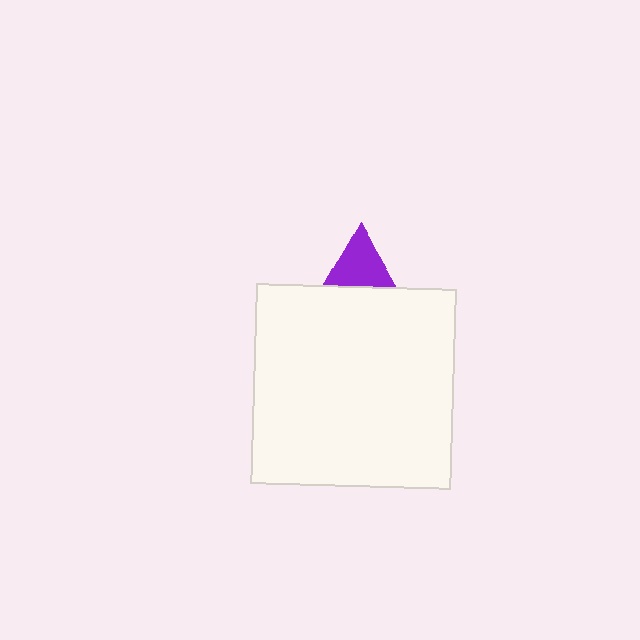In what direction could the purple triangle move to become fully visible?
The purple triangle could move up. That would shift it out from behind the white square entirely.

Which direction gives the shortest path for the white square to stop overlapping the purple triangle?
Moving down gives the shortest separation.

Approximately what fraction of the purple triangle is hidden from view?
Roughly 69% of the purple triangle is hidden behind the white square.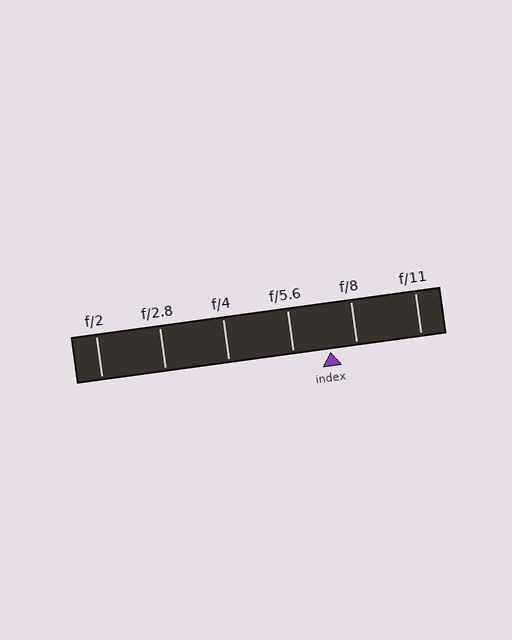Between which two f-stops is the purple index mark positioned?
The index mark is between f/5.6 and f/8.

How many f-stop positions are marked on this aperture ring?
There are 6 f-stop positions marked.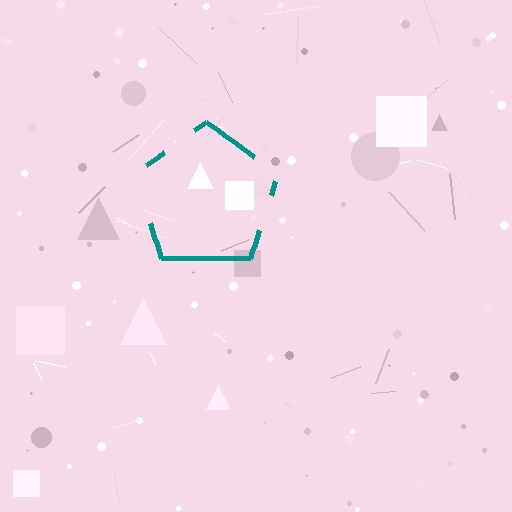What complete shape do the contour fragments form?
The contour fragments form a pentagon.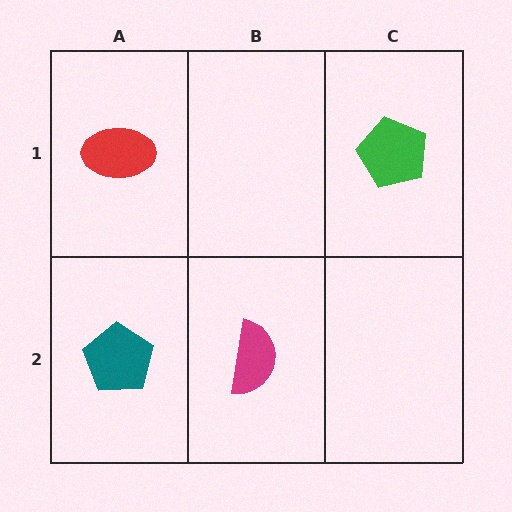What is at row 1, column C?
A green pentagon.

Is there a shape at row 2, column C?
No, that cell is empty.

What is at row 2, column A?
A teal pentagon.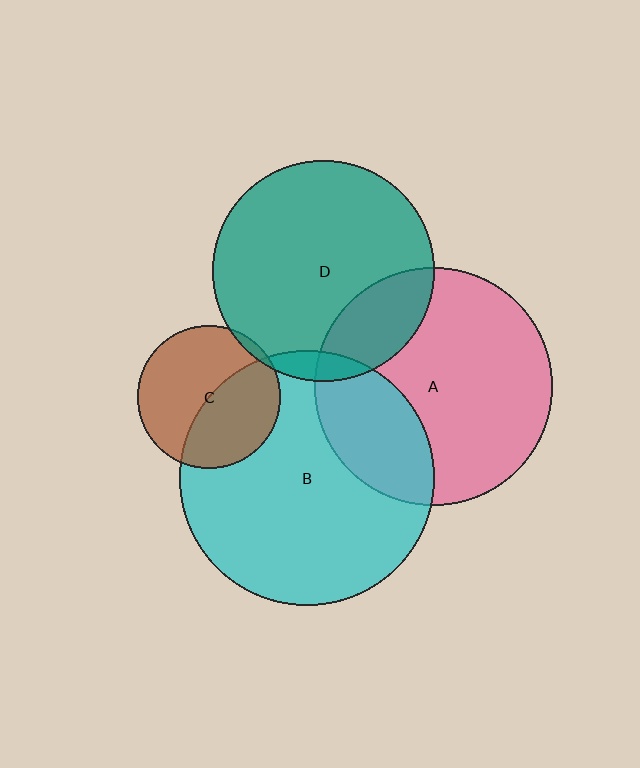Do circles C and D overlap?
Yes.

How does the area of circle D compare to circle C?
Approximately 2.4 times.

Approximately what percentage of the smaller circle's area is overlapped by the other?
Approximately 5%.